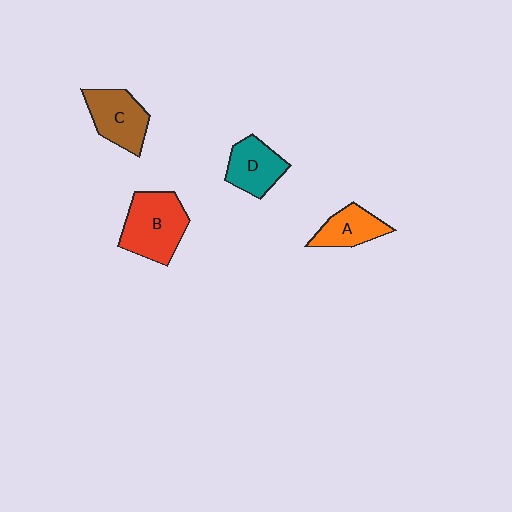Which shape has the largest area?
Shape B (red).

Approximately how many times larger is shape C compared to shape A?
Approximately 1.3 times.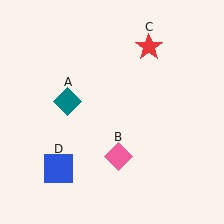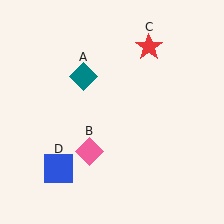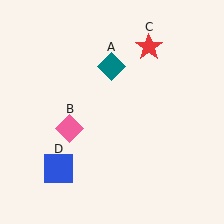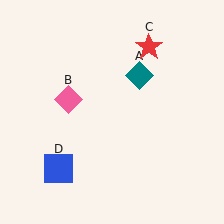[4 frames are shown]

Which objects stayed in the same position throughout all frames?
Red star (object C) and blue square (object D) remained stationary.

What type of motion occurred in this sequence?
The teal diamond (object A), pink diamond (object B) rotated clockwise around the center of the scene.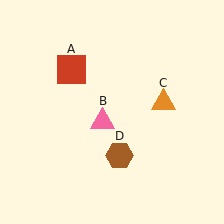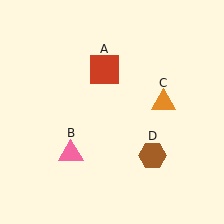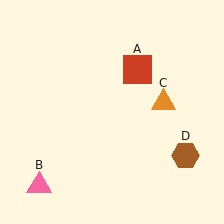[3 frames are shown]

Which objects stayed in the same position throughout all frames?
Orange triangle (object C) remained stationary.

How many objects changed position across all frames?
3 objects changed position: red square (object A), pink triangle (object B), brown hexagon (object D).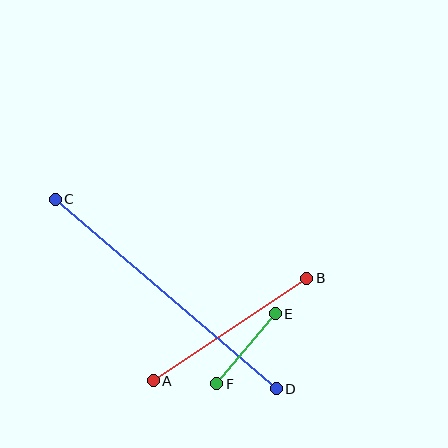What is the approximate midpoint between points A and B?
The midpoint is at approximately (230, 329) pixels.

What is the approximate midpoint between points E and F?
The midpoint is at approximately (246, 349) pixels.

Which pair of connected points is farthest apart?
Points C and D are farthest apart.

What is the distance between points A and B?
The distance is approximately 185 pixels.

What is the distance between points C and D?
The distance is approximately 291 pixels.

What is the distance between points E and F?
The distance is approximately 91 pixels.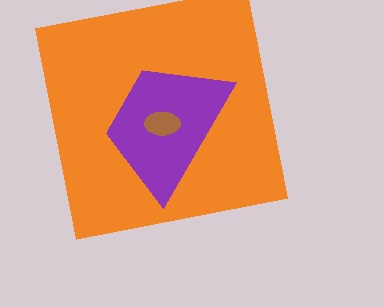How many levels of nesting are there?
3.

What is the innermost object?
The brown ellipse.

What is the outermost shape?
The orange square.